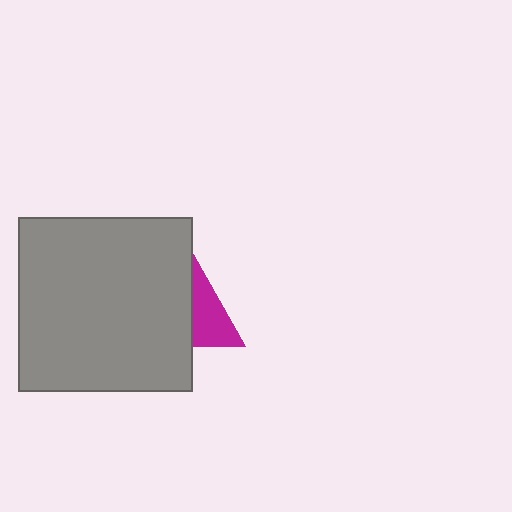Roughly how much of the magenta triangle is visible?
About half of it is visible (roughly 50%).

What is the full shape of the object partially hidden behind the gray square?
The partially hidden object is a magenta triangle.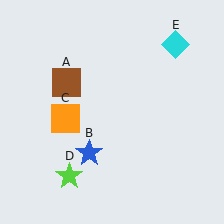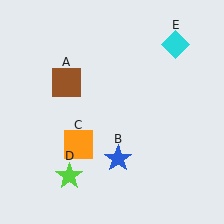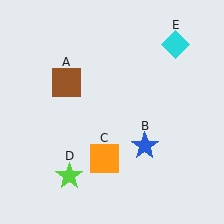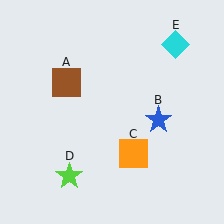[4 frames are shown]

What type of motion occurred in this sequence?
The blue star (object B), orange square (object C) rotated counterclockwise around the center of the scene.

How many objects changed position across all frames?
2 objects changed position: blue star (object B), orange square (object C).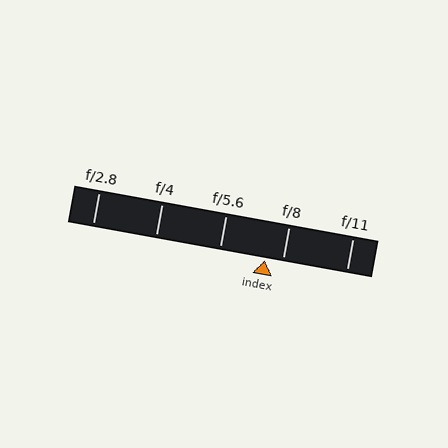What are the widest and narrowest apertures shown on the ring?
The widest aperture shown is f/2.8 and the narrowest is f/11.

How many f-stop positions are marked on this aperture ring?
There are 5 f-stop positions marked.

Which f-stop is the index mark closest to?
The index mark is closest to f/8.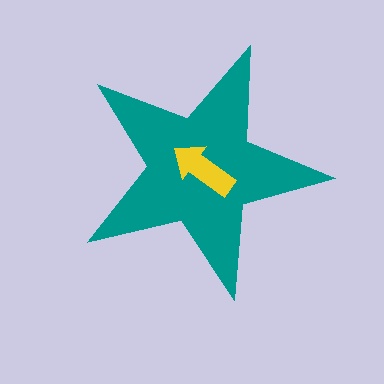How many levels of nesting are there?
2.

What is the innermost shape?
The yellow arrow.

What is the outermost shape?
The teal star.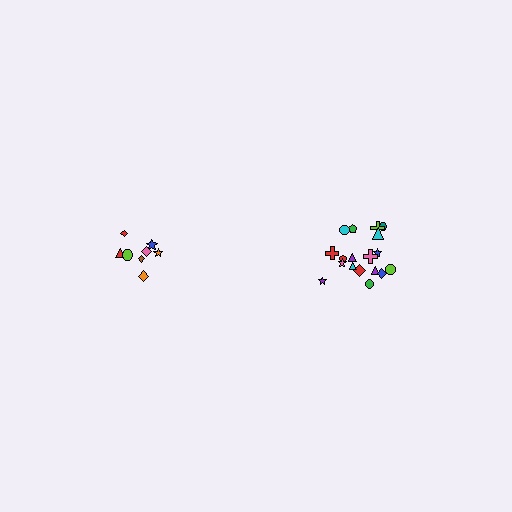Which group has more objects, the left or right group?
The right group.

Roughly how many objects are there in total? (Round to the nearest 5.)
Roughly 25 objects in total.